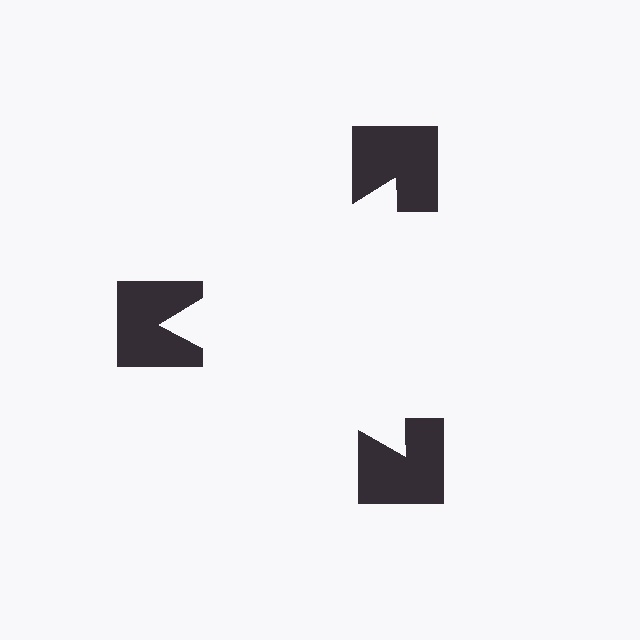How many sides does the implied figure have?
3 sides.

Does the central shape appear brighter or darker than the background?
It typically appears slightly brighter than the background, even though no actual brightness change is drawn.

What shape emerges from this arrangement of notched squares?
An illusory triangle — its edges are inferred from the aligned wedge cuts in the notched squares, not physically drawn.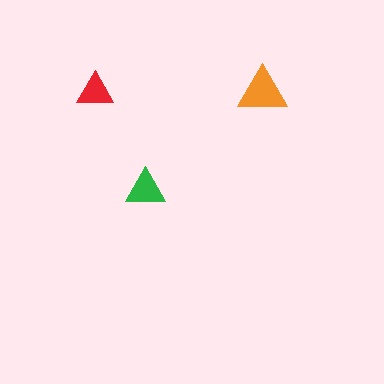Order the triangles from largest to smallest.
the orange one, the green one, the red one.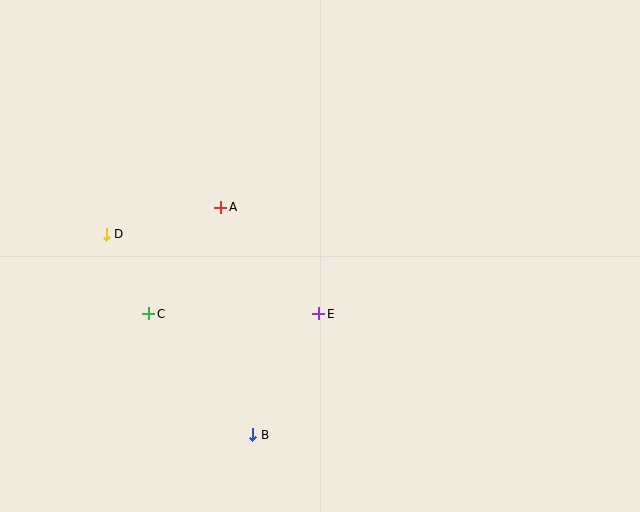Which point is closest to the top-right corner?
Point E is closest to the top-right corner.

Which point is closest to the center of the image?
Point E at (319, 314) is closest to the center.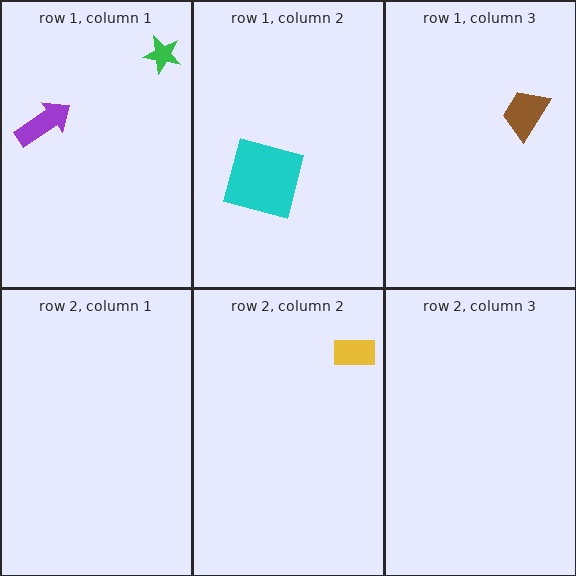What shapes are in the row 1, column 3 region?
The brown trapezoid.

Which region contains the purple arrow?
The row 1, column 1 region.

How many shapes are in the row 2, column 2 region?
1.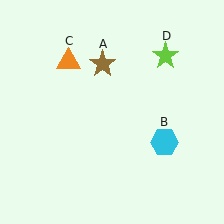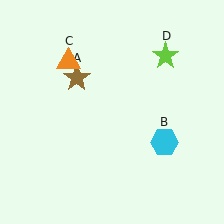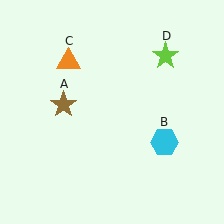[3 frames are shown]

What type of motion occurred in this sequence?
The brown star (object A) rotated counterclockwise around the center of the scene.